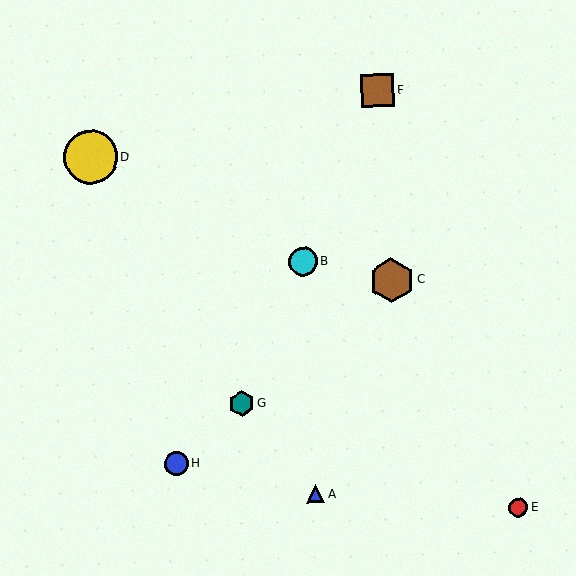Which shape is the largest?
The yellow circle (labeled D) is the largest.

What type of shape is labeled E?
Shape E is a red circle.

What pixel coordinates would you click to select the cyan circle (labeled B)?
Click at (303, 262) to select the cyan circle B.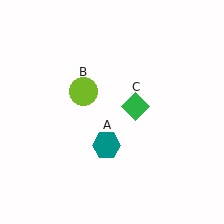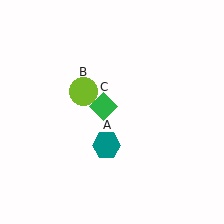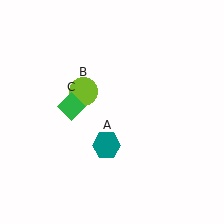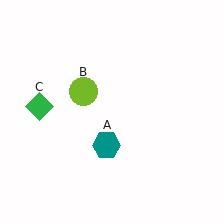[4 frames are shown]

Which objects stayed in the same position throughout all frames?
Teal hexagon (object A) and lime circle (object B) remained stationary.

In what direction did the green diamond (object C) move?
The green diamond (object C) moved left.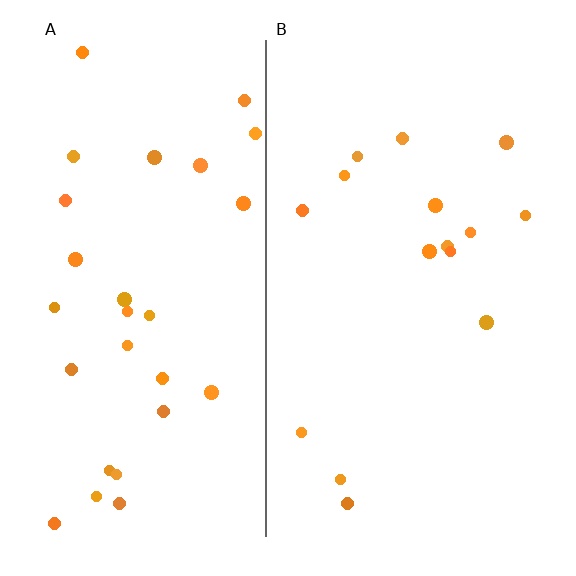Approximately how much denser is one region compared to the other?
Approximately 1.8× — region A over region B.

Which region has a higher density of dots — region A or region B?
A (the left).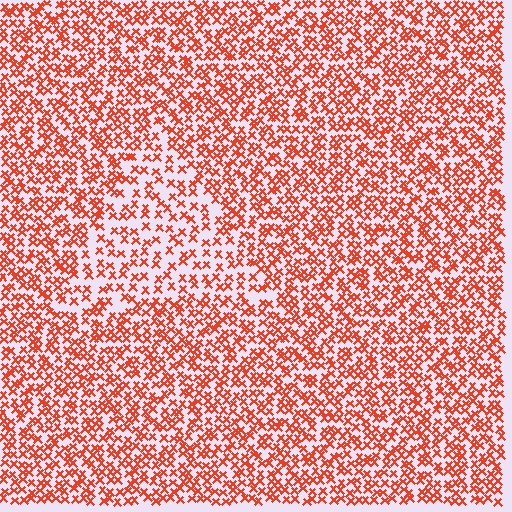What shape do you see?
I see a triangle.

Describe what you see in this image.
The image contains small red elements arranged at two different densities. A triangle-shaped region is visible where the elements are less densely packed than the surrounding area.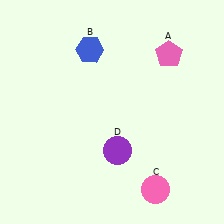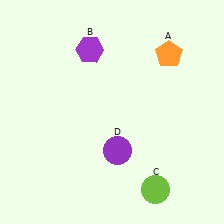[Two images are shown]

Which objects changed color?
A changed from pink to orange. B changed from blue to purple. C changed from pink to lime.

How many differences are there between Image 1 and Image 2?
There are 3 differences between the two images.